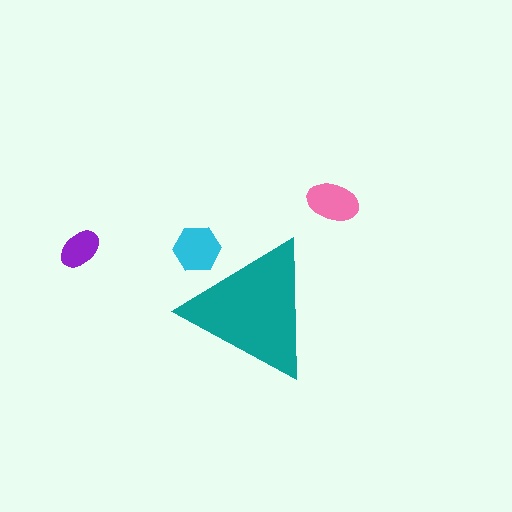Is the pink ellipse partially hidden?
No, the pink ellipse is fully visible.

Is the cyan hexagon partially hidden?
Yes, the cyan hexagon is partially hidden behind the teal triangle.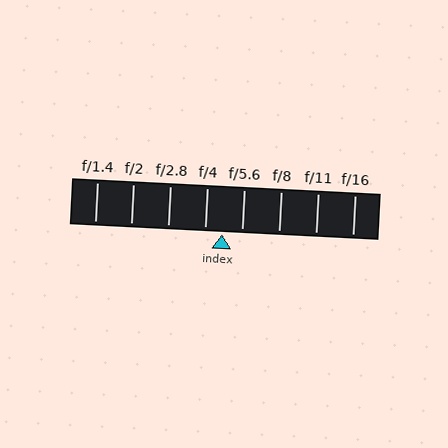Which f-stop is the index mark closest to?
The index mark is closest to f/4.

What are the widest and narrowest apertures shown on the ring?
The widest aperture shown is f/1.4 and the narrowest is f/16.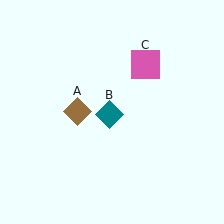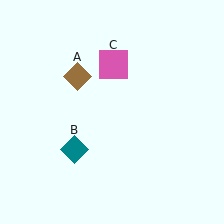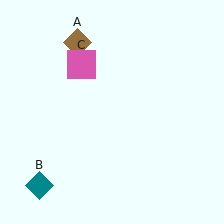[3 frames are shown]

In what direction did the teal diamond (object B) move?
The teal diamond (object B) moved down and to the left.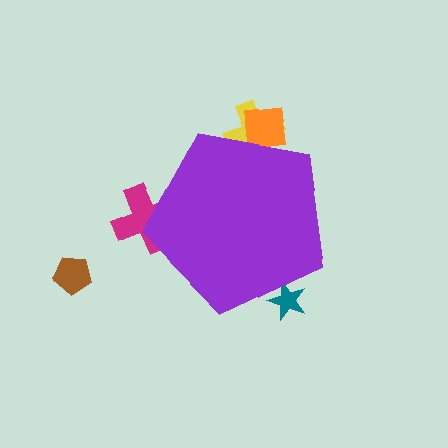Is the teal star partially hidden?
Yes, the teal star is partially hidden behind the purple pentagon.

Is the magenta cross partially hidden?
Yes, the magenta cross is partially hidden behind the purple pentagon.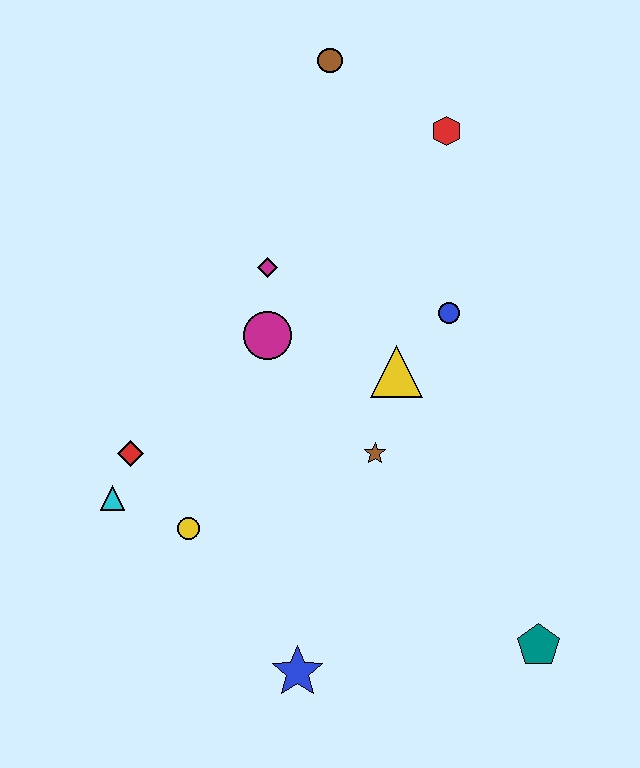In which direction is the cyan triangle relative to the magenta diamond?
The cyan triangle is below the magenta diamond.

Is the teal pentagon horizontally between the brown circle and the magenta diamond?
No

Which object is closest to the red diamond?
The cyan triangle is closest to the red diamond.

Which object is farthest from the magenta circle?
The teal pentagon is farthest from the magenta circle.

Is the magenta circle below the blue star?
No